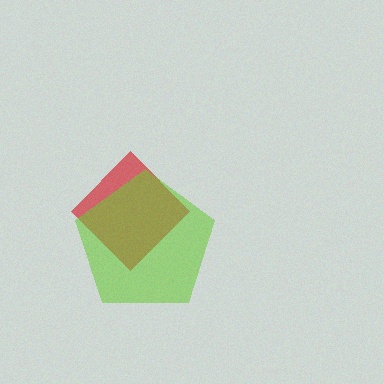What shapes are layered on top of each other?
The layered shapes are: a red diamond, a lime pentagon.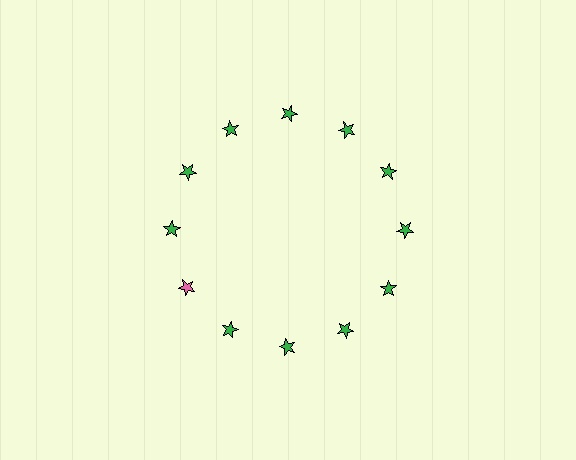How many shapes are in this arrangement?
There are 12 shapes arranged in a ring pattern.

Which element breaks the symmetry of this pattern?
The pink star at roughly the 8 o'clock position breaks the symmetry. All other shapes are green stars.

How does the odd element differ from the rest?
It has a different color: pink instead of green.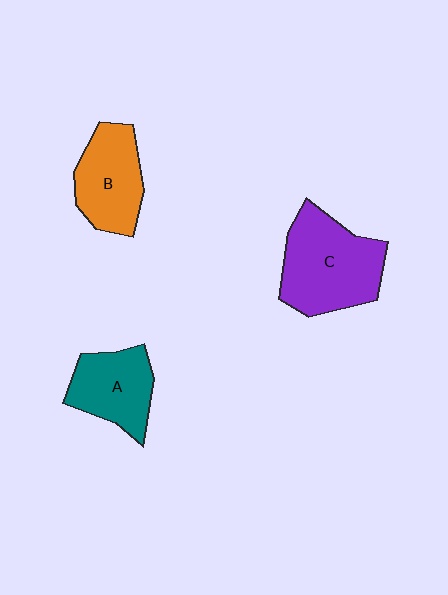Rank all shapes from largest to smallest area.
From largest to smallest: C (purple), B (orange), A (teal).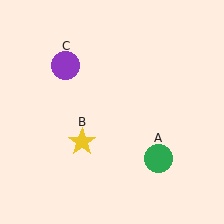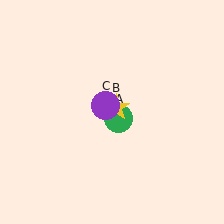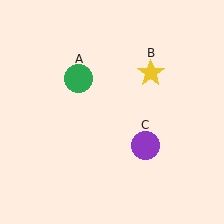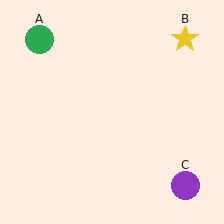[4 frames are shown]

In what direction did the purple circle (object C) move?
The purple circle (object C) moved down and to the right.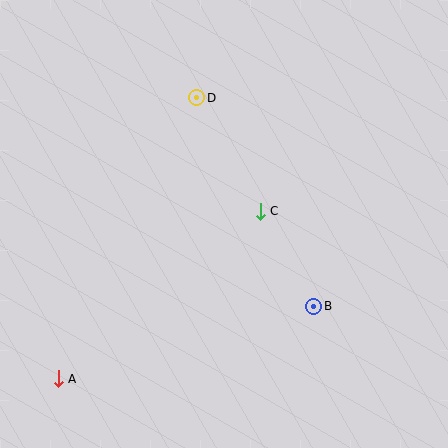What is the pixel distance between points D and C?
The distance between D and C is 130 pixels.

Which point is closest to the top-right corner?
Point D is closest to the top-right corner.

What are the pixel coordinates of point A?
Point A is at (58, 379).